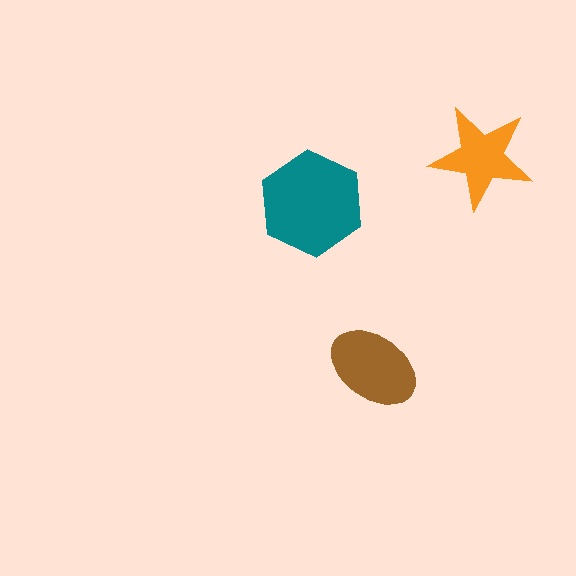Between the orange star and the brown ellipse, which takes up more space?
The brown ellipse.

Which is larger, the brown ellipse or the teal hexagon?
The teal hexagon.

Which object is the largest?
The teal hexagon.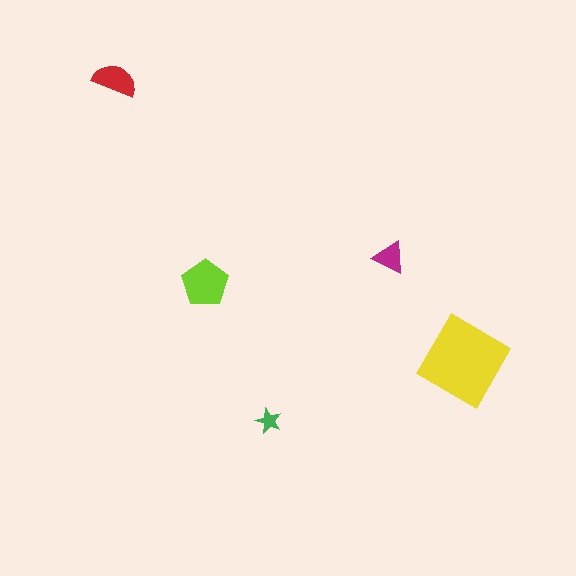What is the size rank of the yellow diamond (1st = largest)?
1st.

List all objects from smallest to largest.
The green star, the magenta triangle, the red semicircle, the lime pentagon, the yellow diamond.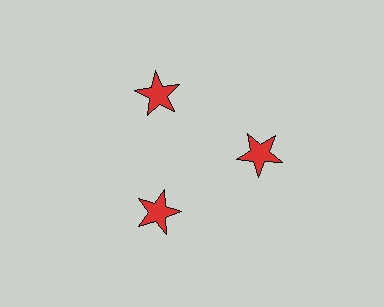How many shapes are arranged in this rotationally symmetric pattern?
There are 3 shapes, arranged in 3 groups of 1.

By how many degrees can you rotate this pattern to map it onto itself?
The pattern maps onto itself every 120 degrees of rotation.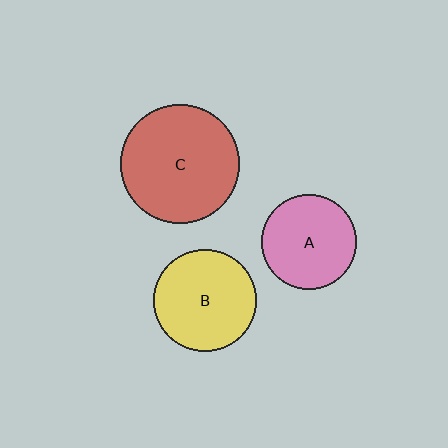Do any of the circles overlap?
No, none of the circles overlap.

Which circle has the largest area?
Circle C (red).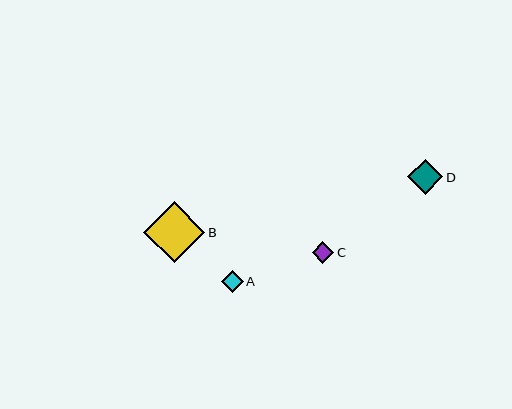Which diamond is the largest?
Diamond B is the largest with a size of approximately 61 pixels.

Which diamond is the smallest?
Diamond C is the smallest with a size of approximately 22 pixels.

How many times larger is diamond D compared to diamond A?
Diamond D is approximately 1.6 times the size of diamond A.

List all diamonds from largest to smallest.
From largest to smallest: B, D, A, C.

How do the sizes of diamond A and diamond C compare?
Diamond A and diamond C are approximately the same size.